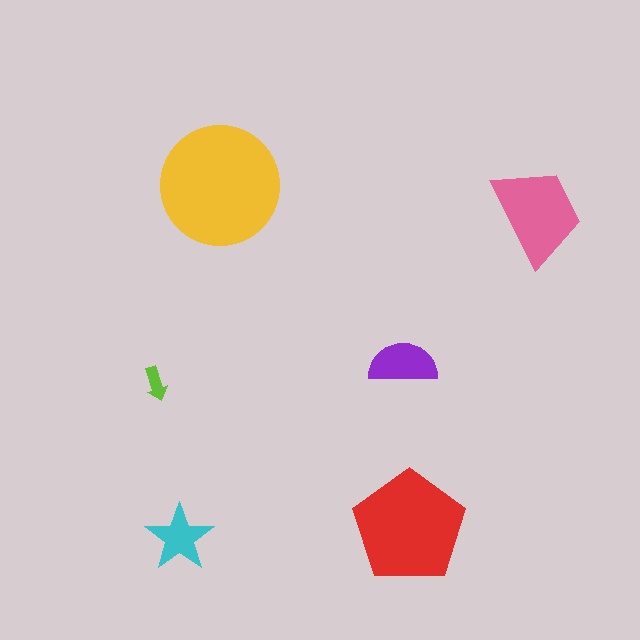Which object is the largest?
The yellow circle.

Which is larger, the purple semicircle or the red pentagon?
The red pentagon.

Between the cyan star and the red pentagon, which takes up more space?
The red pentagon.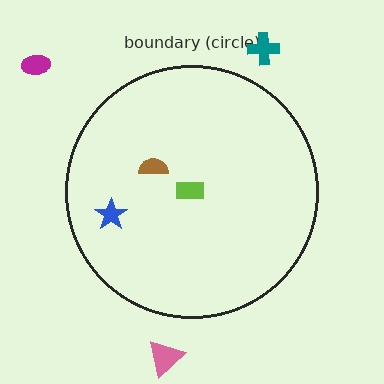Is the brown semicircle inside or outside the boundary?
Inside.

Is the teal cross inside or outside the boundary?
Outside.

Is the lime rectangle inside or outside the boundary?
Inside.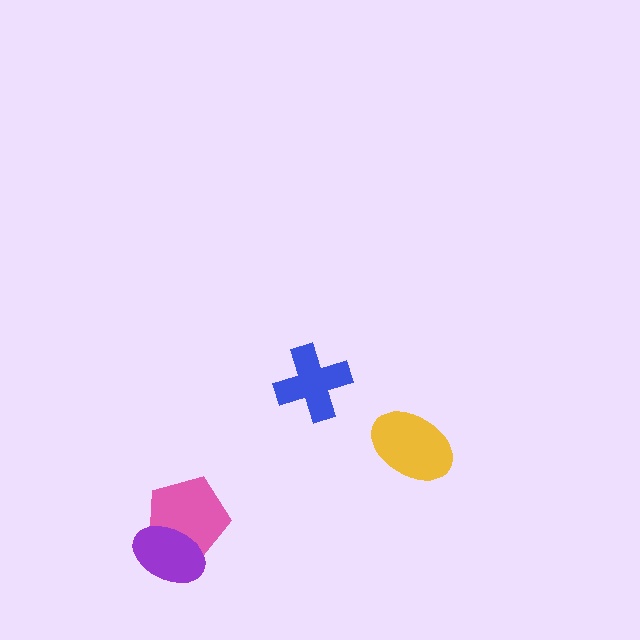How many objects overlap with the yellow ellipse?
0 objects overlap with the yellow ellipse.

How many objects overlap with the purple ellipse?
1 object overlaps with the purple ellipse.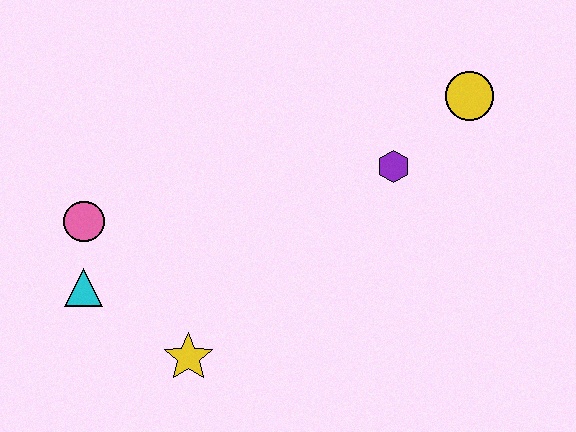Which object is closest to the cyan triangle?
The pink circle is closest to the cyan triangle.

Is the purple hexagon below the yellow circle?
Yes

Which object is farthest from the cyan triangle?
The yellow circle is farthest from the cyan triangle.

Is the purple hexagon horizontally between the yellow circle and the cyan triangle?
Yes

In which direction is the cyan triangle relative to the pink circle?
The cyan triangle is below the pink circle.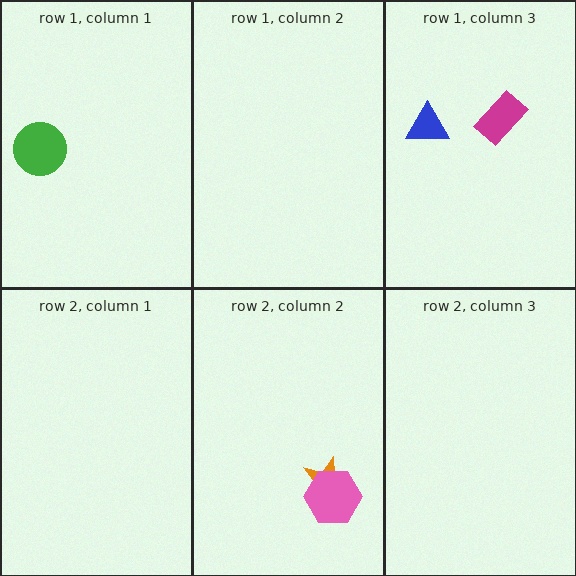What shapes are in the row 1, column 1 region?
The green circle.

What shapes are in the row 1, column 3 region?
The blue triangle, the magenta rectangle.